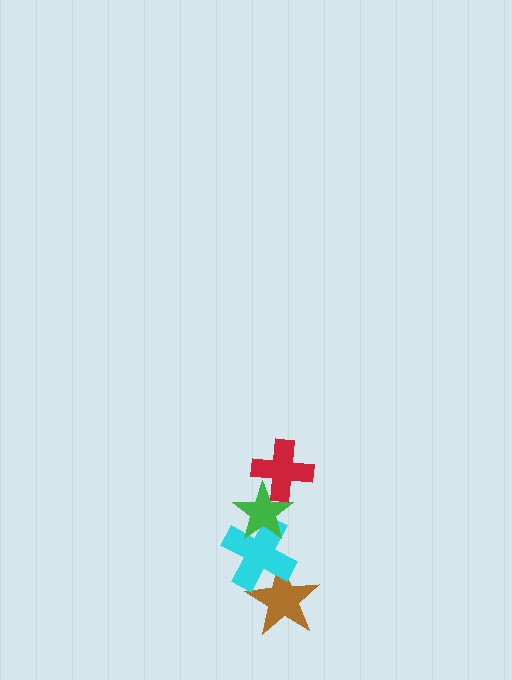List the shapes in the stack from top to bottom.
From top to bottom: the red cross, the green star, the cyan cross, the brown star.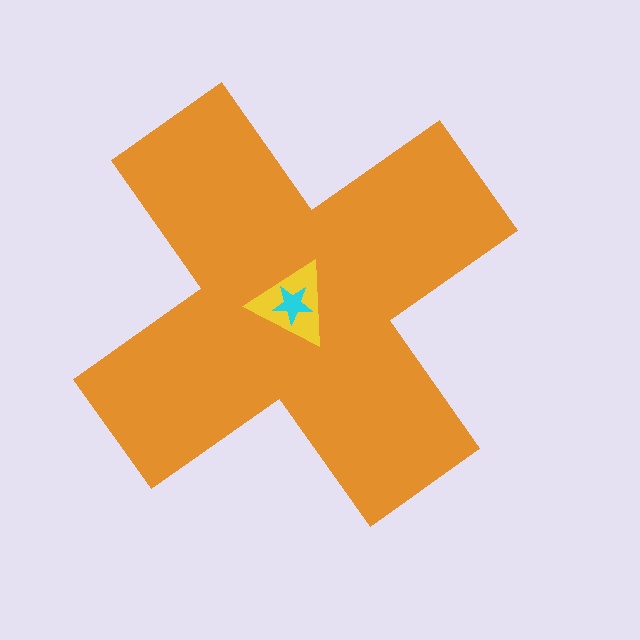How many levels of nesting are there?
3.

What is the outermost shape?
The orange cross.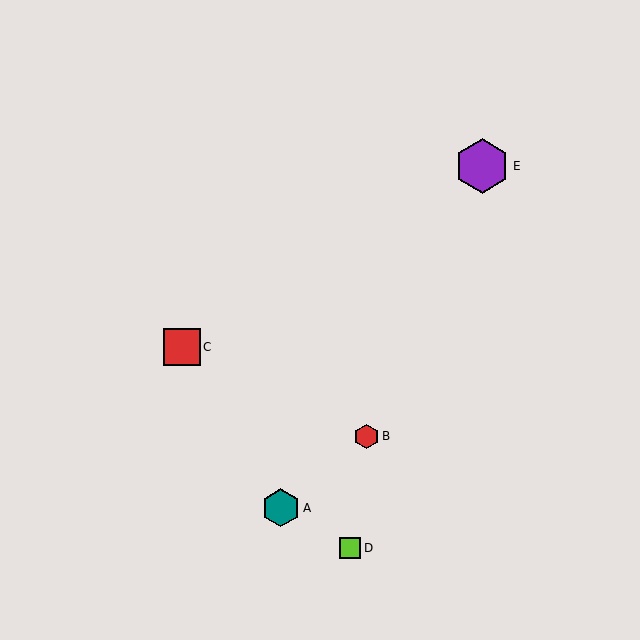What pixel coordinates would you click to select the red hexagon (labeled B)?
Click at (367, 436) to select the red hexagon B.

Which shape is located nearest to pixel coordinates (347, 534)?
The lime square (labeled D) at (350, 548) is nearest to that location.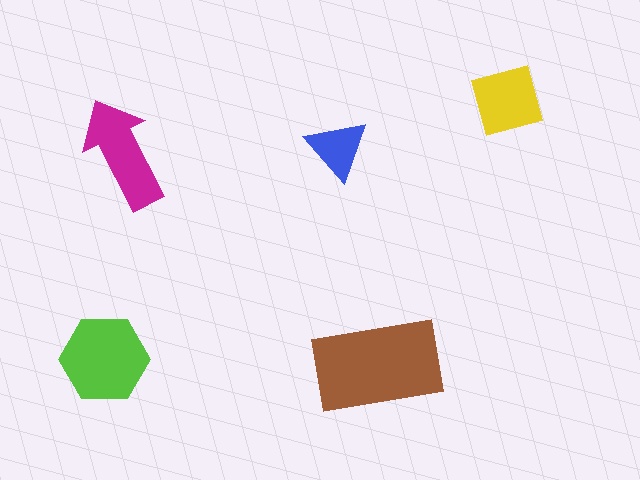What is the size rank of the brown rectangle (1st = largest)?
1st.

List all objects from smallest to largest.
The blue triangle, the yellow square, the magenta arrow, the lime hexagon, the brown rectangle.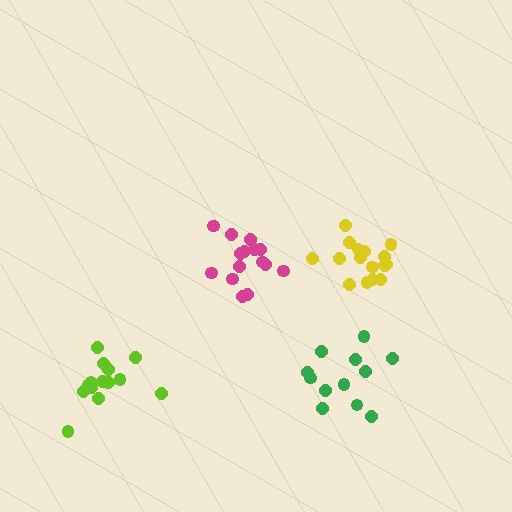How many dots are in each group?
Group 1: 16 dots, Group 2: 12 dots, Group 3: 15 dots, Group 4: 14 dots (57 total).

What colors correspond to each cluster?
The clusters are colored: yellow, green, magenta, lime.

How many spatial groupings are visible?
There are 4 spatial groupings.